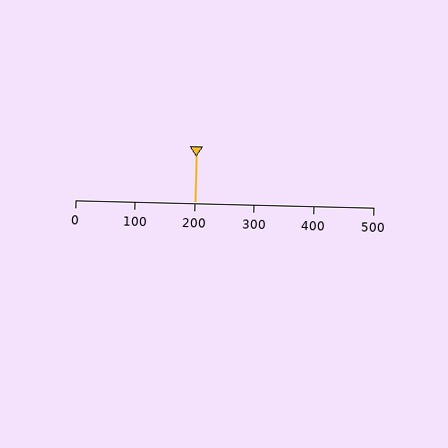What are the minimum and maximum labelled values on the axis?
The axis runs from 0 to 500.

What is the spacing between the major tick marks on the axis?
The major ticks are spaced 100 apart.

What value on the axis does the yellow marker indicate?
The marker indicates approximately 200.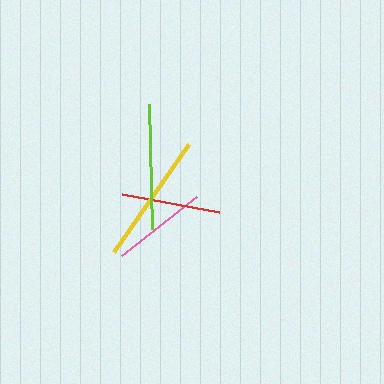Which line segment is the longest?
The yellow line is the longest at approximately 132 pixels.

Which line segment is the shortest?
The pink line is the shortest at approximately 96 pixels.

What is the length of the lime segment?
The lime segment is approximately 125 pixels long.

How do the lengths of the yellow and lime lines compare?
The yellow and lime lines are approximately the same length.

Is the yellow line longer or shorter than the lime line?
The yellow line is longer than the lime line.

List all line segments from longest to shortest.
From longest to shortest: yellow, lime, red, pink.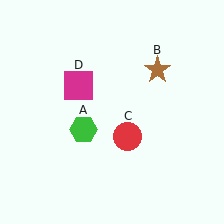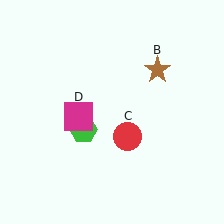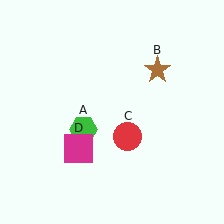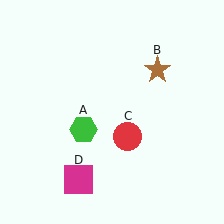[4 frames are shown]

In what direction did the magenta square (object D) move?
The magenta square (object D) moved down.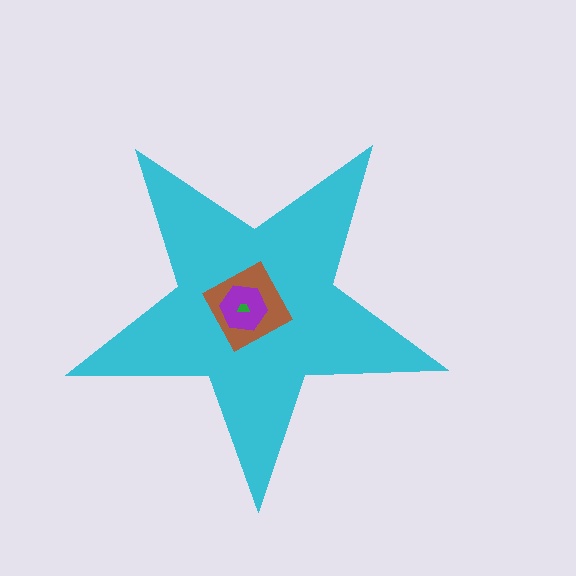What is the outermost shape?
The cyan star.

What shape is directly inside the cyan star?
The brown square.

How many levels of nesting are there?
4.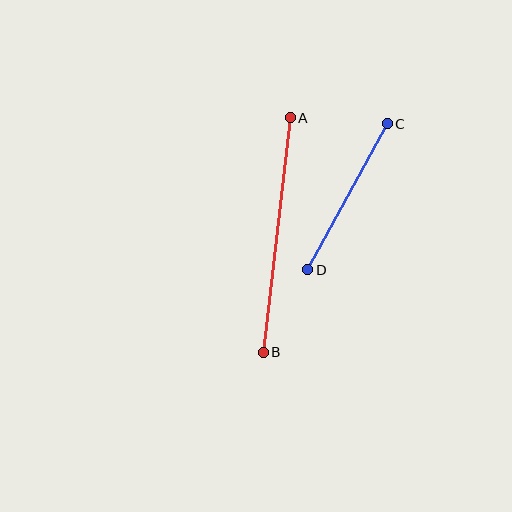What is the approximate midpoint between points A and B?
The midpoint is at approximately (277, 235) pixels.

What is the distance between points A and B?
The distance is approximately 236 pixels.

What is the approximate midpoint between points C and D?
The midpoint is at approximately (348, 197) pixels.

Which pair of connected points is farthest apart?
Points A and B are farthest apart.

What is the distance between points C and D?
The distance is approximately 166 pixels.